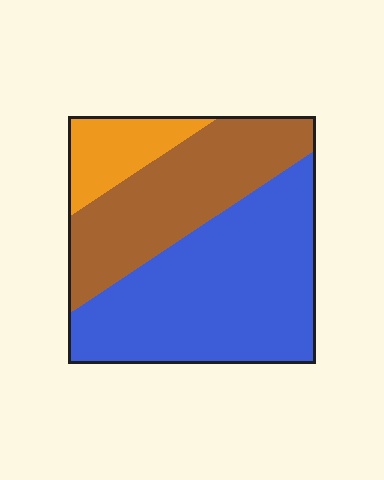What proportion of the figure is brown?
Brown takes up about one third (1/3) of the figure.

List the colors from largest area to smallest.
From largest to smallest: blue, brown, orange.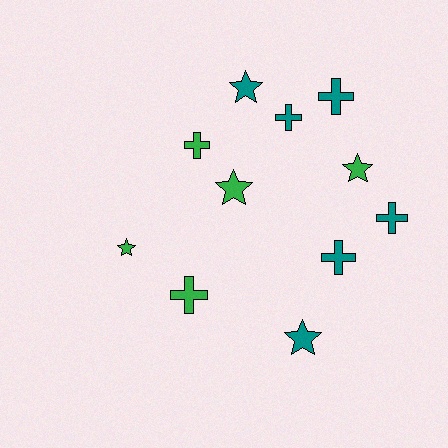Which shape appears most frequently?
Cross, with 6 objects.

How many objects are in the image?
There are 11 objects.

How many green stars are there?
There are 3 green stars.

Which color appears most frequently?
Teal, with 6 objects.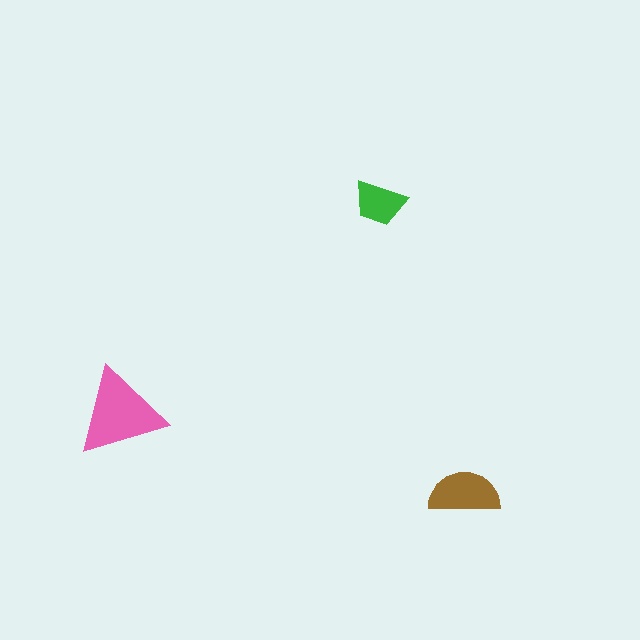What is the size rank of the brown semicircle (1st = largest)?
2nd.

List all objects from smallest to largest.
The green trapezoid, the brown semicircle, the pink triangle.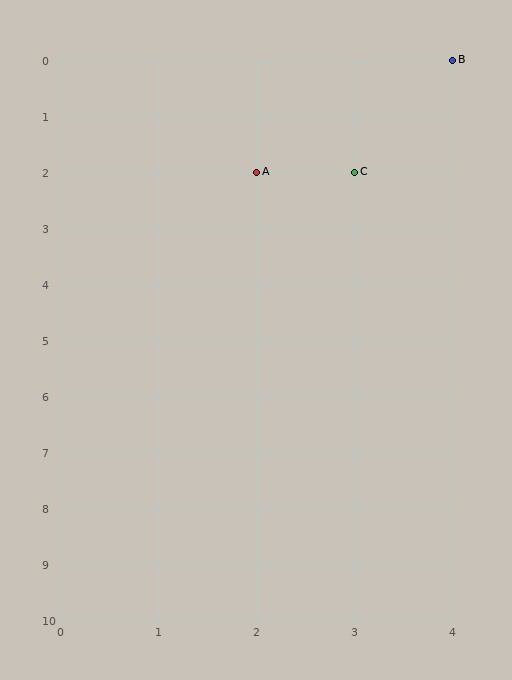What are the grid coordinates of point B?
Point B is at grid coordinates (4, 0).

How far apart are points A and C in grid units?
Points A and C are 1 column apart.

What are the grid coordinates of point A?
Point A is at grid coordinates (2, 2).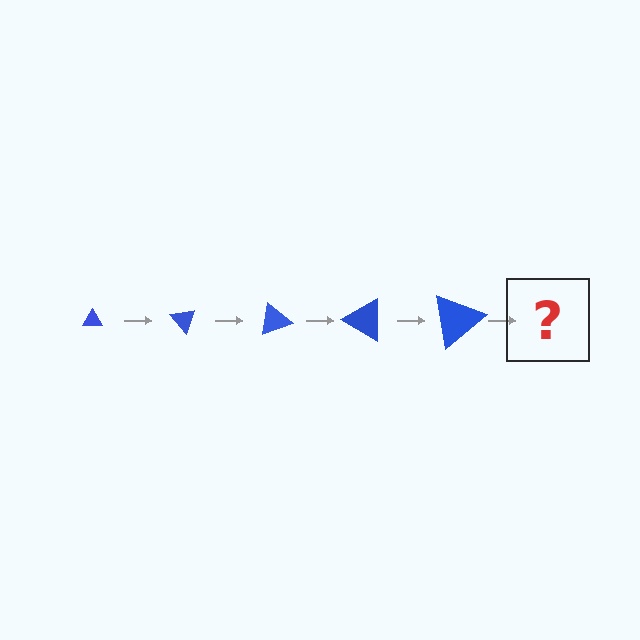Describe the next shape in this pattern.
It should be a triangle, larger than the previous one and rotated 250 degrees from the start.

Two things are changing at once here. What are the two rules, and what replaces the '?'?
The two rules are that the triangle grows larger each step and it rotates 50 degrees each step. The '?' should be a triangle, larger than the previous one and rotated 250 degrees from the start.